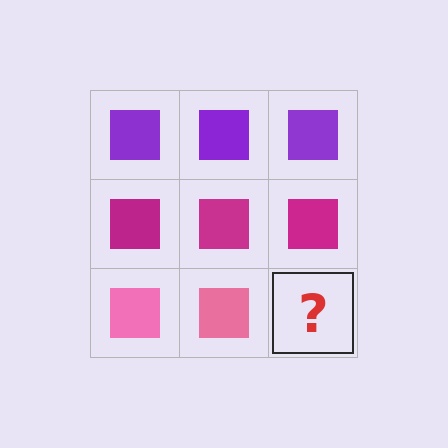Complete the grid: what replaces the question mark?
The question mark should be replaced with a pink square.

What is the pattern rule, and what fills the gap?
The rule is that each row has a consistent color. The gap should be filled with a pink square.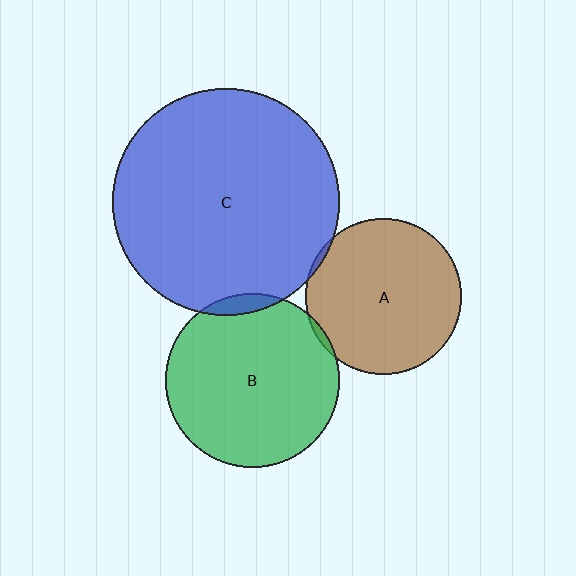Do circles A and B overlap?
Yes.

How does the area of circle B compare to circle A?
Approximately 1.3 times.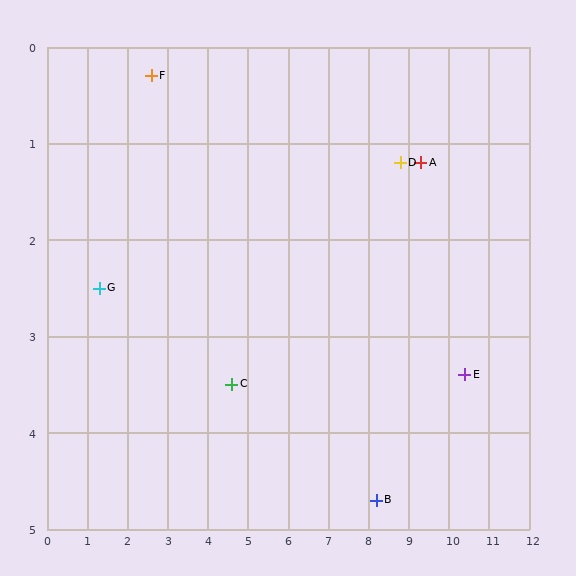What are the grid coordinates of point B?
Point B is at approximately (8.2, 4.7).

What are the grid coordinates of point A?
Point A is at approximately (9.3, 1.2).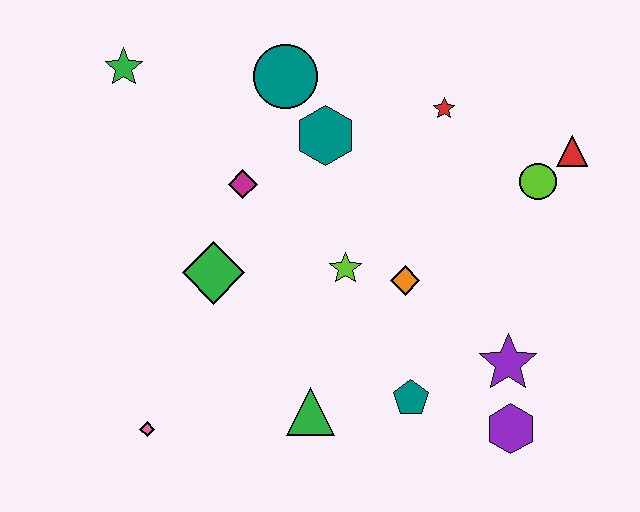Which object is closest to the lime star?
The orange diamond is closest to the lime star.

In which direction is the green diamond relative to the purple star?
The green diamond is to the left of the purple star.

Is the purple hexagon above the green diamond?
No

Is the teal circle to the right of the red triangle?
No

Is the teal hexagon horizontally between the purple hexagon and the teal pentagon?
No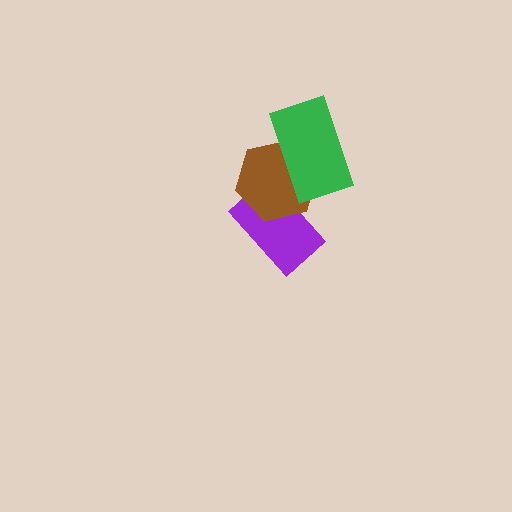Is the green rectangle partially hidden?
No, no other shape covers it.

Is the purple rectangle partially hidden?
Yes, it is partially covered by another shape.